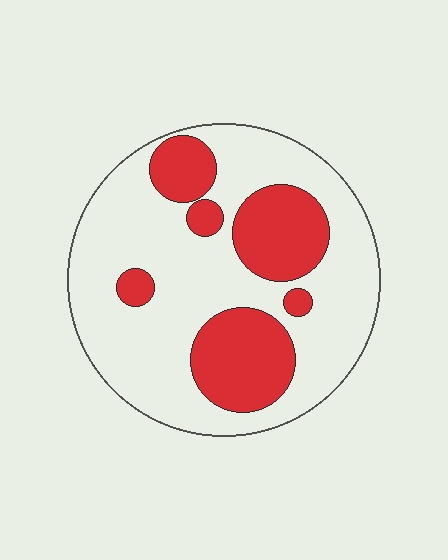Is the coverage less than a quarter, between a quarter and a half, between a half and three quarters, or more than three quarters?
Between a quarter and a half.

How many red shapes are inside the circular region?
6.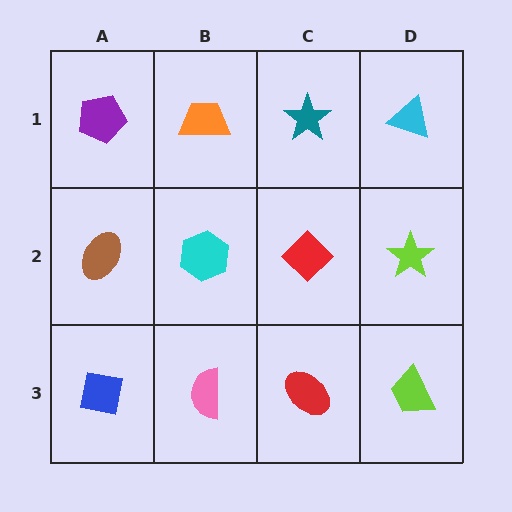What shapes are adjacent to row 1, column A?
A brown ellipse (row 2, column A), an orange trapezoid (row 1, column B).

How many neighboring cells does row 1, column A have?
2.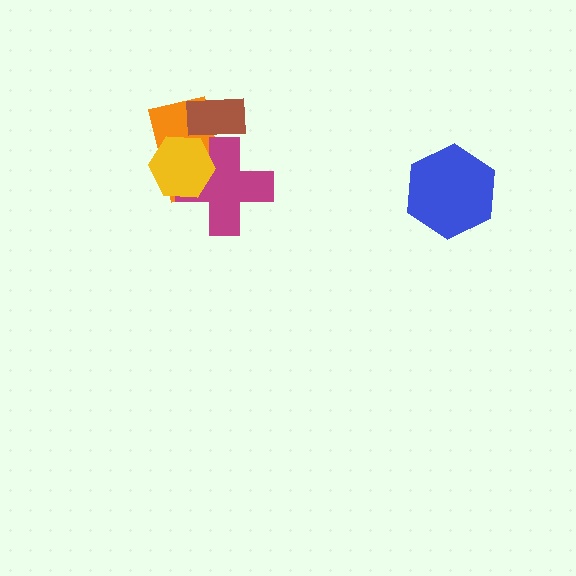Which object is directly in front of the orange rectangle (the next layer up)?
The magenta cross is directly in front of the orange rectangle.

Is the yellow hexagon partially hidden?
No, no other shape covers it.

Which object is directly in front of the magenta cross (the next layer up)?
The brown rectangle is directly in front of the magenta cross.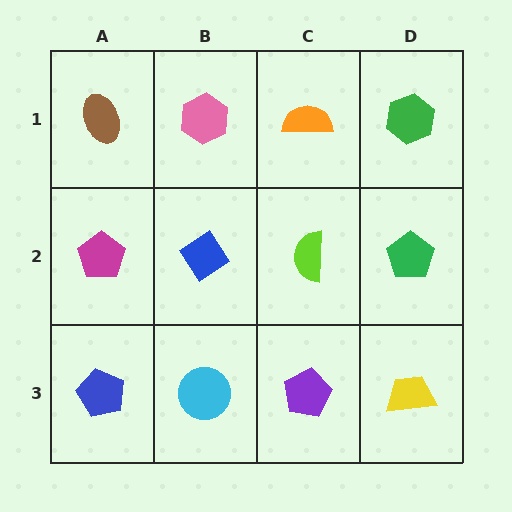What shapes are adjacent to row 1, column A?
A magenta pentagon (row 2, column A), a pink hexagon (row 1, column B).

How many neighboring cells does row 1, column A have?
2.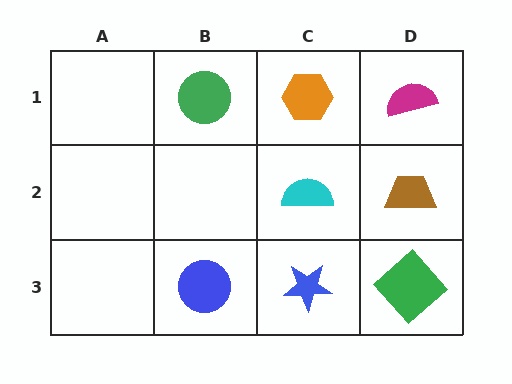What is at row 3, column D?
A green diamond.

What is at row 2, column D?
A brown trapezoid.